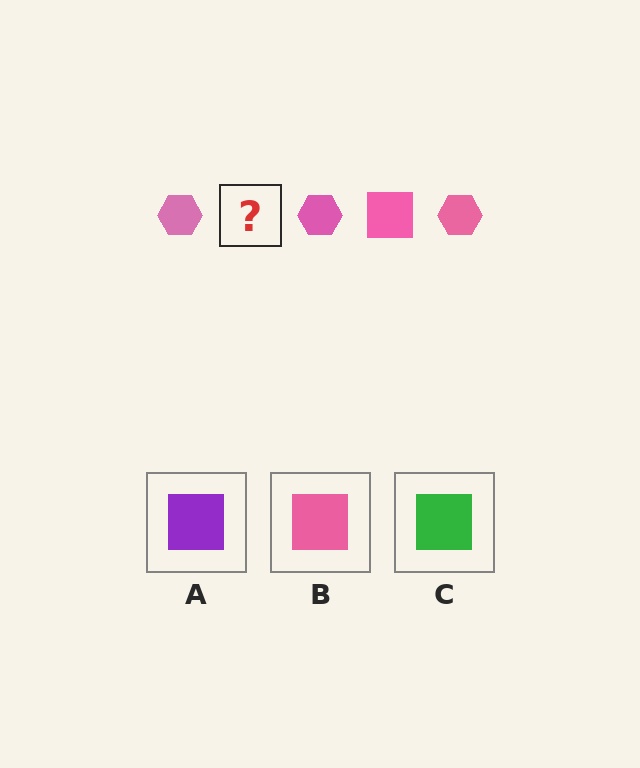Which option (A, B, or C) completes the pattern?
B.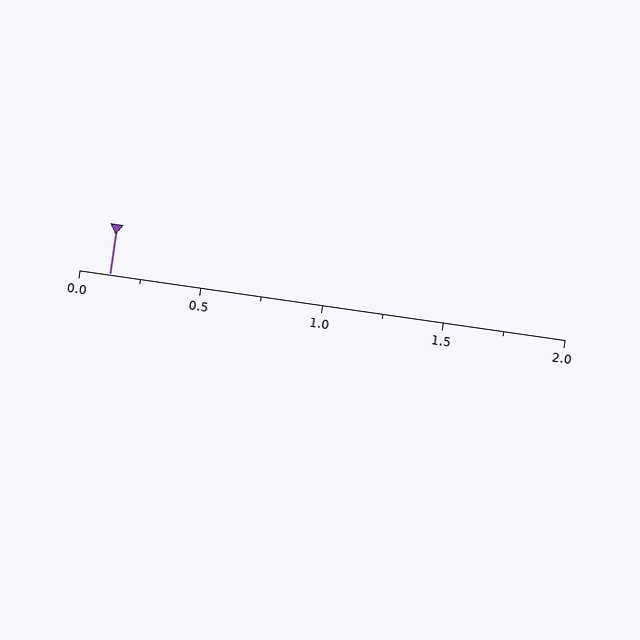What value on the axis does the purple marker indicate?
The marker indicates approximately 0.12.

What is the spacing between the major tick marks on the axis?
The major ticks are spaced 0.5 apart.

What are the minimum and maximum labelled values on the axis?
The axis runs from 0.0 to 2.0.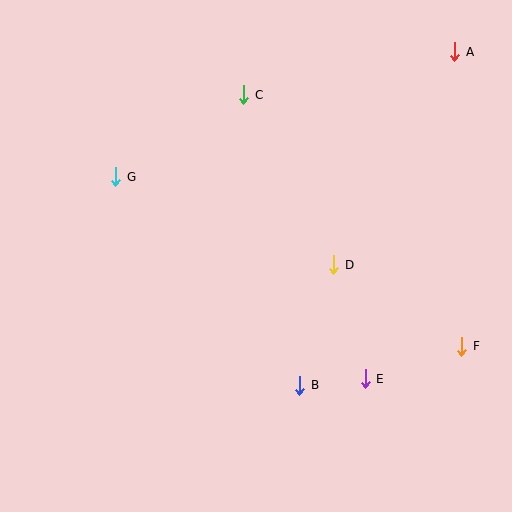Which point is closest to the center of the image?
Point D at (334, 265) is closest to the center.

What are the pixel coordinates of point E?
Point E is at (365, 379).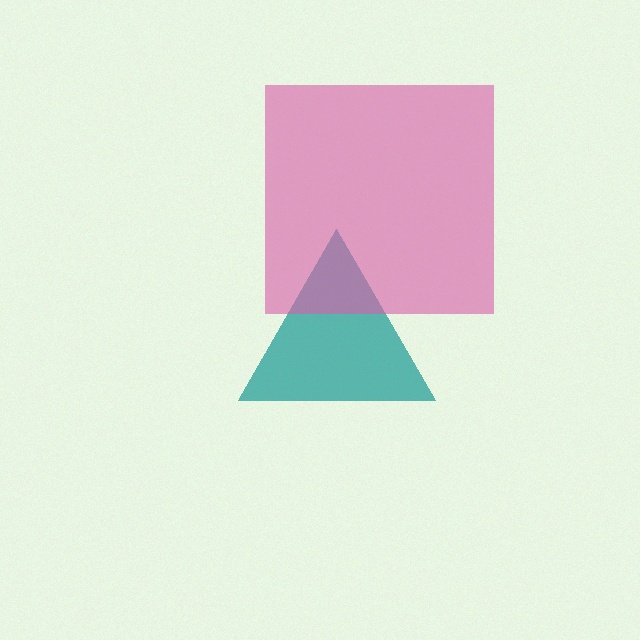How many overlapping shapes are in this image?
There are 2 overlapping shapes in the image.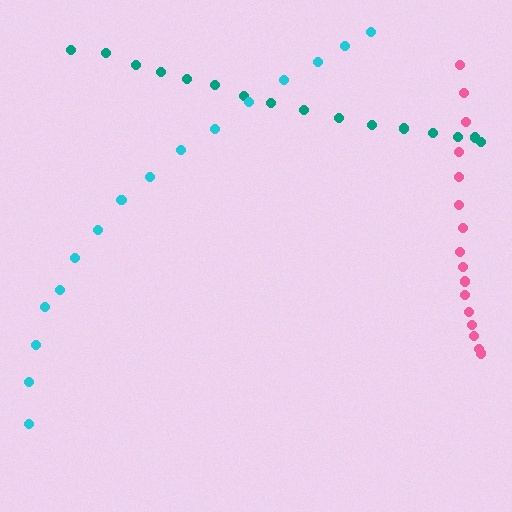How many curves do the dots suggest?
There are 3 distinct paths.